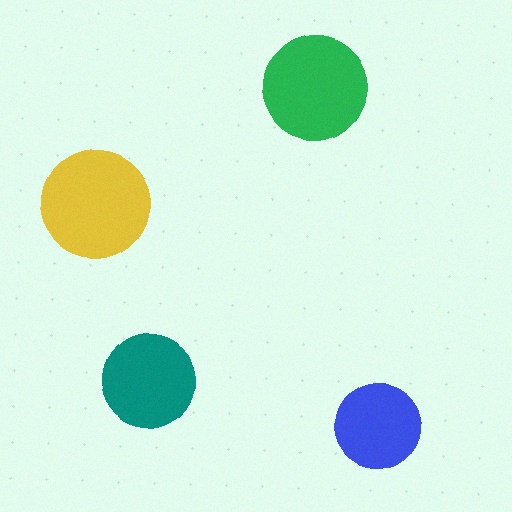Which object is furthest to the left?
The yellow circle is leftmost.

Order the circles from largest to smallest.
the yellow one, the green one, the teal one, the blue one.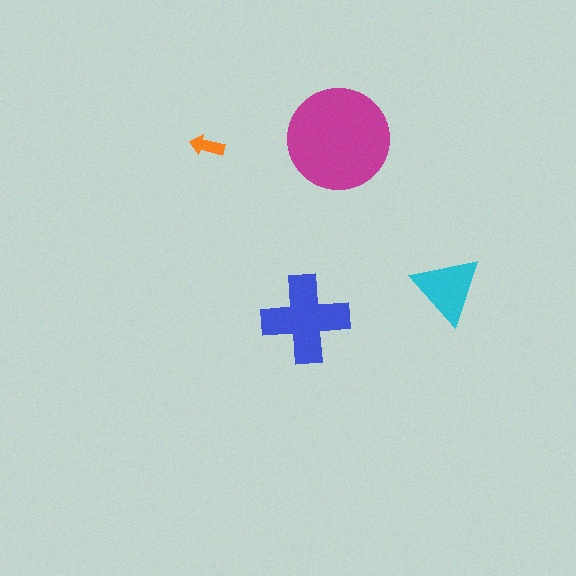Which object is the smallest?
The orange arrow.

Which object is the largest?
The magenta circle.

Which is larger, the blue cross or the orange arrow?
The blue cross.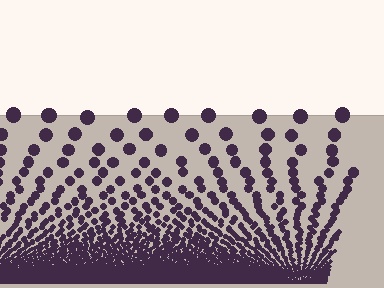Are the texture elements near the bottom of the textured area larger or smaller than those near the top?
Smaller. The gradient is inverted — elements near the bottom are smaller and denser.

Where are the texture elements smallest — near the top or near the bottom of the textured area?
Near the bottom.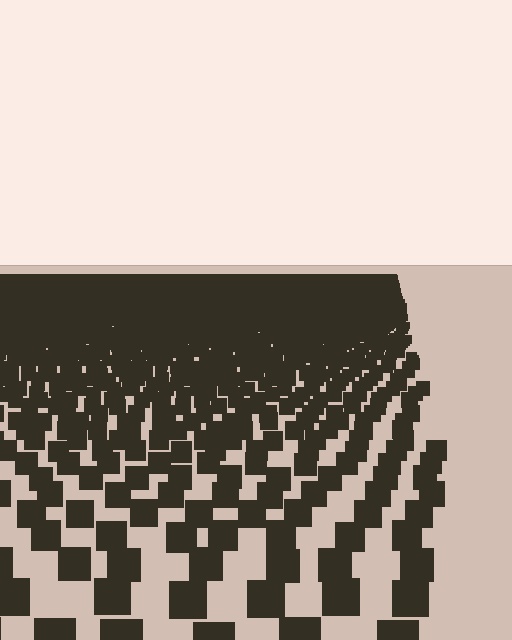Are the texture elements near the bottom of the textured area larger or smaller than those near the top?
Larger. Near the bottom, elements are closer to the viewer and appear at a bigger on-screen size.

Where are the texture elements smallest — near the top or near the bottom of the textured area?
Near the top.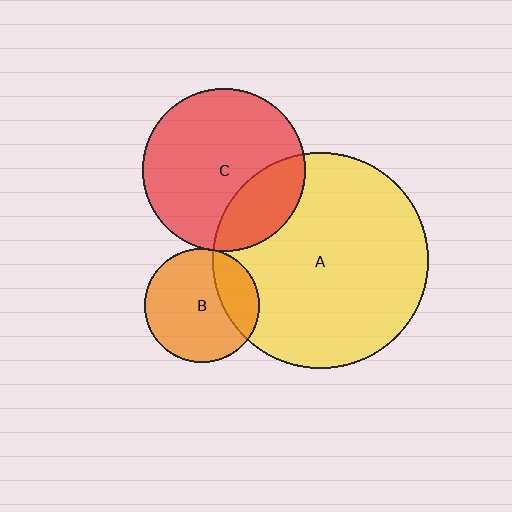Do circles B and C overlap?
Yes.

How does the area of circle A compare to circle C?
Approximately 1.8 times.